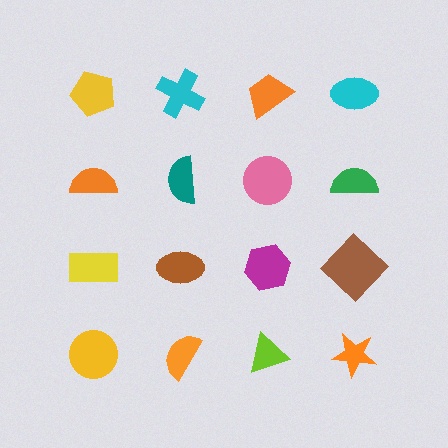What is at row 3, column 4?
A brown diamond.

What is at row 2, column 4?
A green semicircle.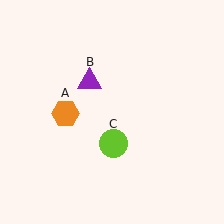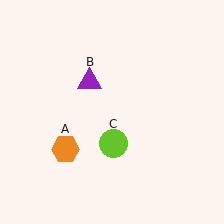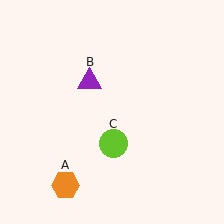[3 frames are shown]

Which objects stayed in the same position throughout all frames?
Purple triangle (object B) and lime circle (object C) remained stationary.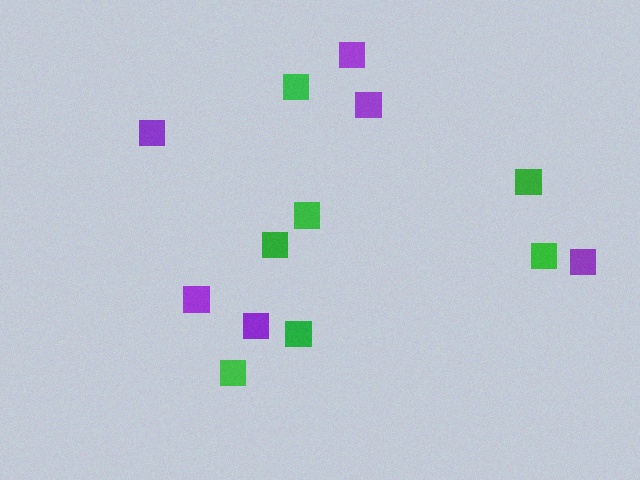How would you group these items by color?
There are 2 groups: one group of green squares (7) and one group of purple squares (6).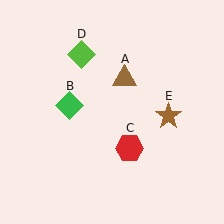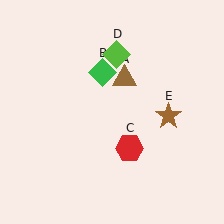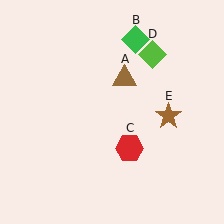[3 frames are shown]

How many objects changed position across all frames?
2 objects changed position: green diamond (object B), lime diamond (object D).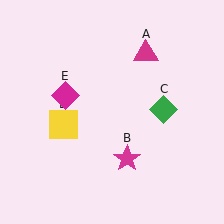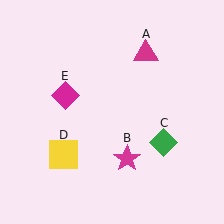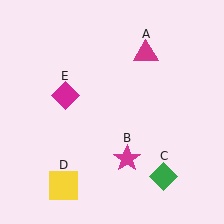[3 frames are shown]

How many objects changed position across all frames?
2 objects changed position: green diamond (object C), yellow square (object D).